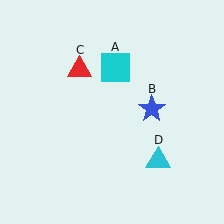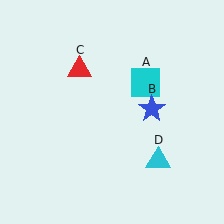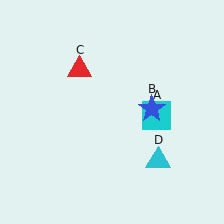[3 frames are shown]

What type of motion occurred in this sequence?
The cyan square (object A) rotated clockwise around the center of the scene.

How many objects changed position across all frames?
1 object changed position: cyan square (object A).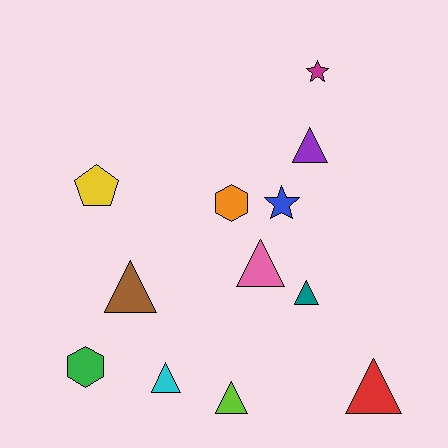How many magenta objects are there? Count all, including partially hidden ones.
There is 1 magenta object.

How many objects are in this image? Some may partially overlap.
There are 12 objects.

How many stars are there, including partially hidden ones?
There are 2 stars.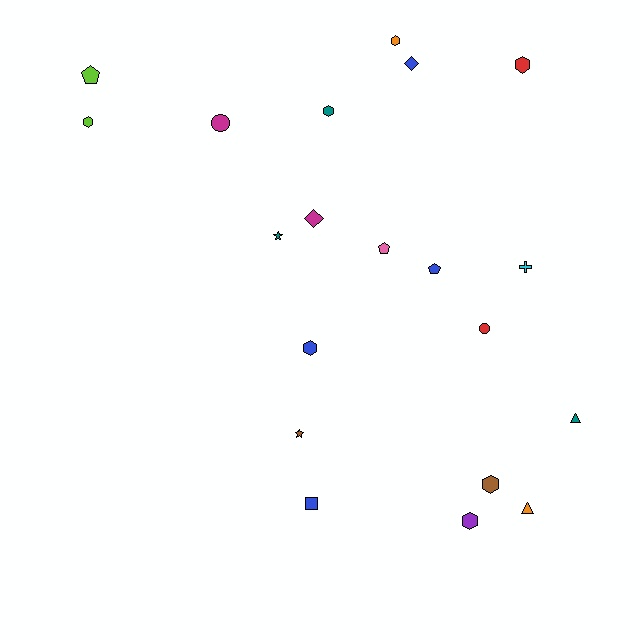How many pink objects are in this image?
There is 1 pink object.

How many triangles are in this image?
There are 2 triangles.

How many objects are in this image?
There are 20 objects.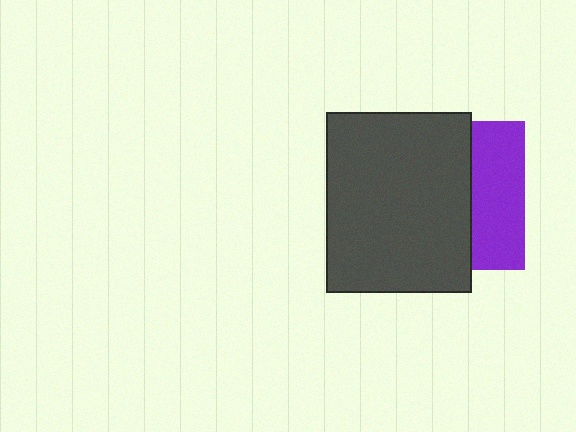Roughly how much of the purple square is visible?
A small part of it is visible (roughly 36%).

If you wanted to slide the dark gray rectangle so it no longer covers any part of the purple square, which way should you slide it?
Slide it left — that is the most direct way to separate the two shapes.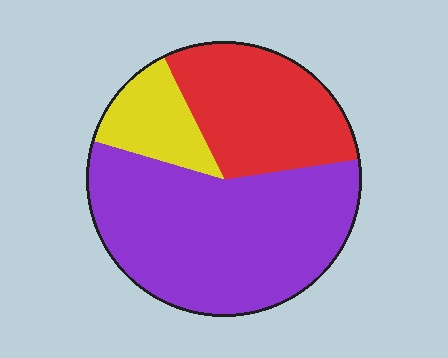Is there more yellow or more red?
Red.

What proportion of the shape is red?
Red covers about 30% of the shape.